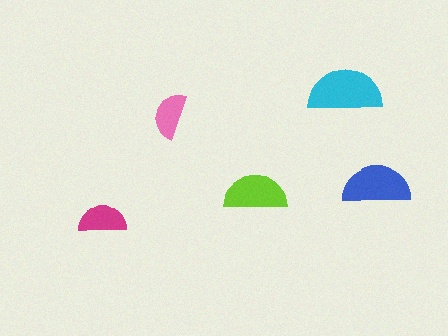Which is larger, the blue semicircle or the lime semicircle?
The blue one.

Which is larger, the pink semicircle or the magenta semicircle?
The magenta one.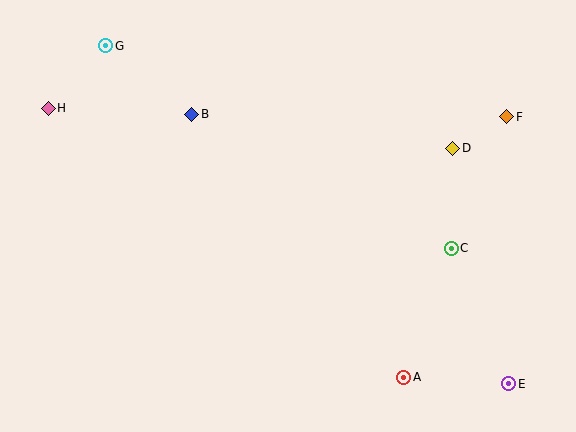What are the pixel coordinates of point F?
Point F is at (507, 117).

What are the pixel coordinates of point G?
Point G is at (106, 46).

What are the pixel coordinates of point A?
Point A is at (404, 377).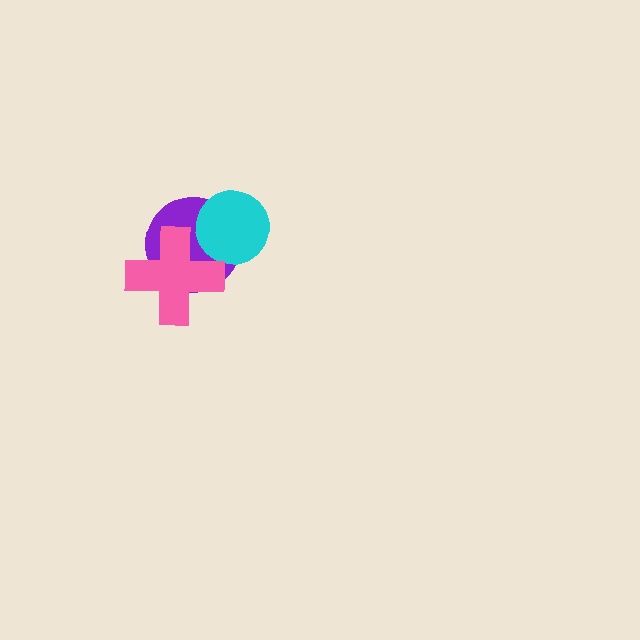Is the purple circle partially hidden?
Yes, it is partially covered by another shape.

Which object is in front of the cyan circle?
The pink cross is in front of the cyan circle.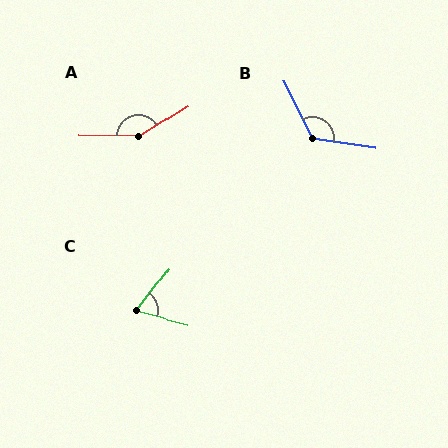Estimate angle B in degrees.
Approximately 125 degrees.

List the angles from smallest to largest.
C (67°), B (125°), A (147°).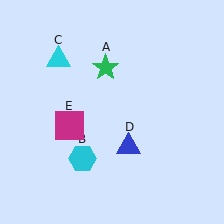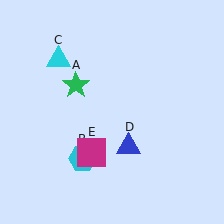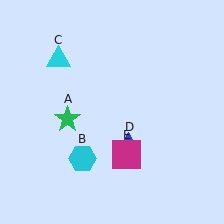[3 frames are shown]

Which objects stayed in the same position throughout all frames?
Cyan hexagon (object B) and cyan triangle (object C) and blue triangle (object D) remained stationary.